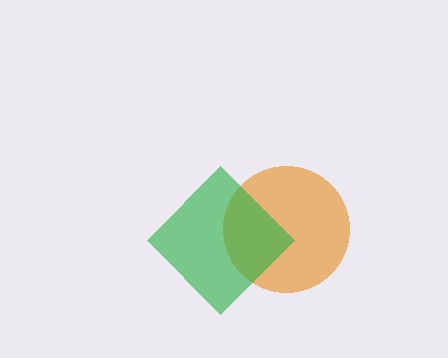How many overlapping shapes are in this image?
There are 2 overlapping shapes in the image.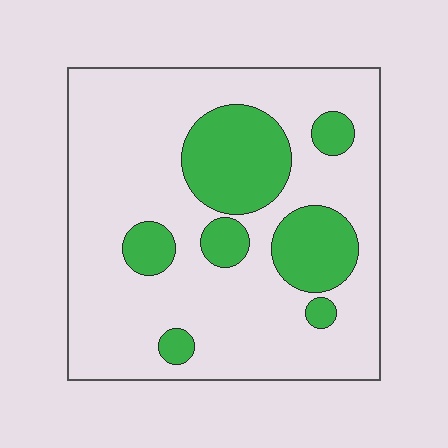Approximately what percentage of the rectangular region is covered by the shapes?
Approximately 25%.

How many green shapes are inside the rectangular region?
7.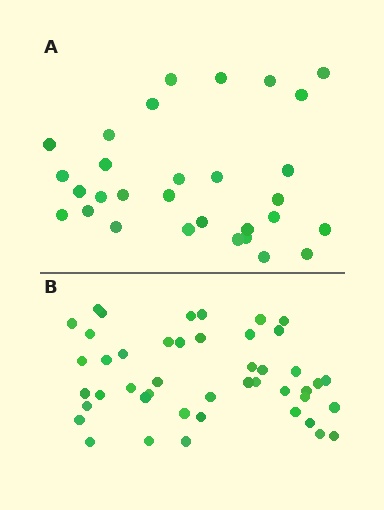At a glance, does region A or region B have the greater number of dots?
Region B (the bottom region) has more dots.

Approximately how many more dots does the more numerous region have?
Region B has approximately 15 more dots than region A.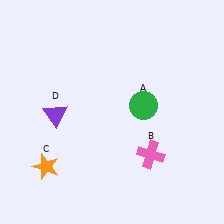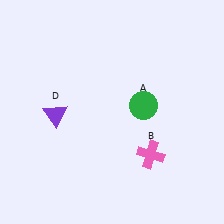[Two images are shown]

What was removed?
The orange star (C) was removed in Image 2.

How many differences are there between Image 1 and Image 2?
There is 1 difference between the two images.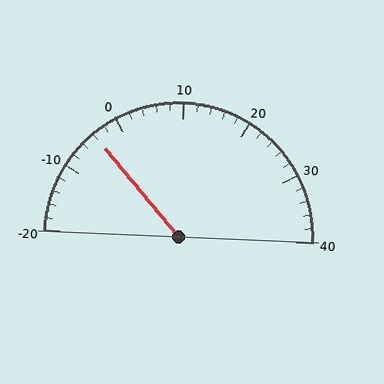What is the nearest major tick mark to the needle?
The nearest major tick mark is 0.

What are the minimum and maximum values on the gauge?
The gauge ranges from -20 to 40.